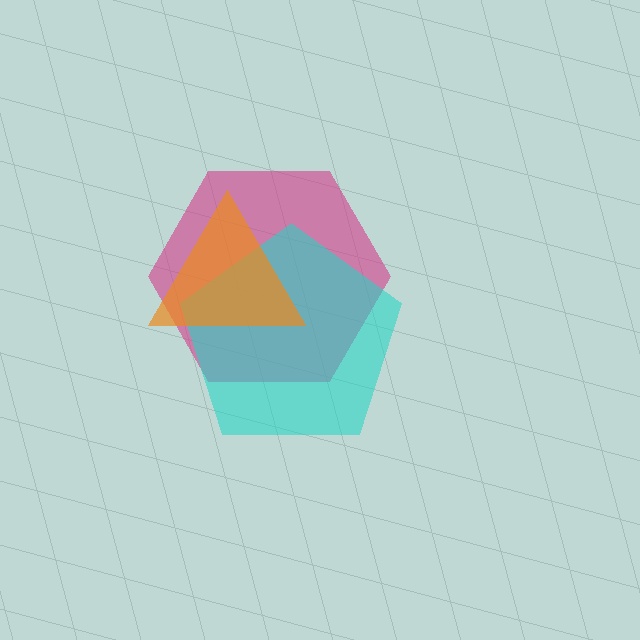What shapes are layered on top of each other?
The layered shapes are: a magenta hexagon, a cyan pentagon, an orange triangle.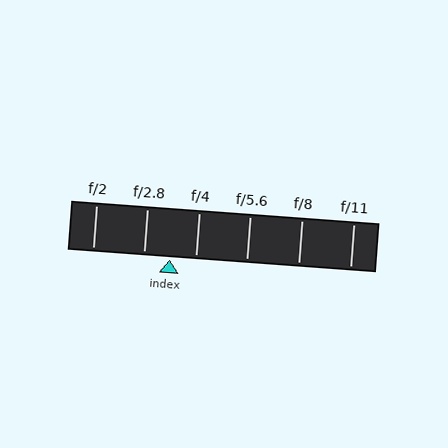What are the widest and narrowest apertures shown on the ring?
The widest aperture shown is f/2 and the narrowest is f/11.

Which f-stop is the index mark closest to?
The index mark is closest to f/2.8.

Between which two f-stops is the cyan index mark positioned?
The index mark is between f/2.8 and f/4.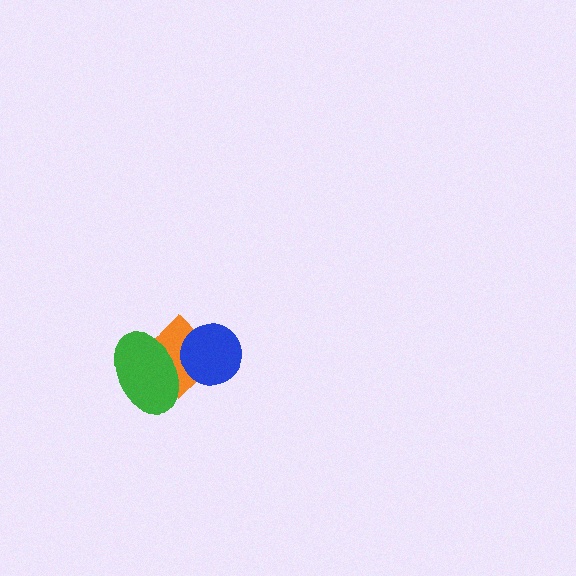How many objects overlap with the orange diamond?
2 objects overlap with the orange diamond.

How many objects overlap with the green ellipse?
1 object overlaps with the green ellipse.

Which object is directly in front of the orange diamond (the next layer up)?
The green ellipse is directly in front of the orange diamond.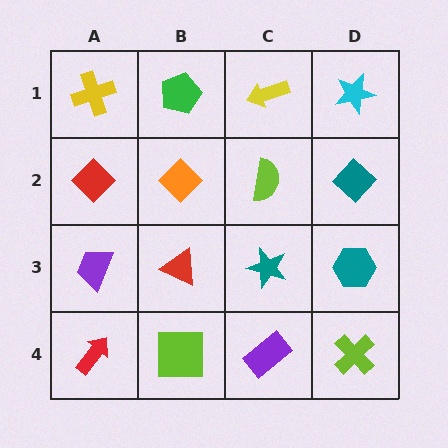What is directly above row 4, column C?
A teal star.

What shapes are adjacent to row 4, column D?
A teal hexagon (row 3, column D), a purple rectangle (row 4, column C).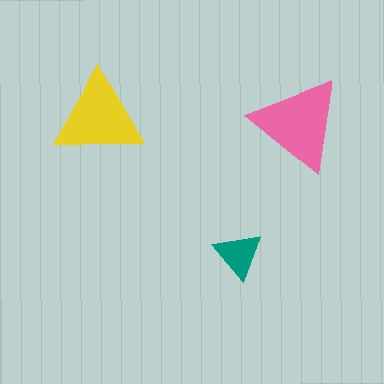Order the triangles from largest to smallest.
the pink one, the yellow one, the teal one.